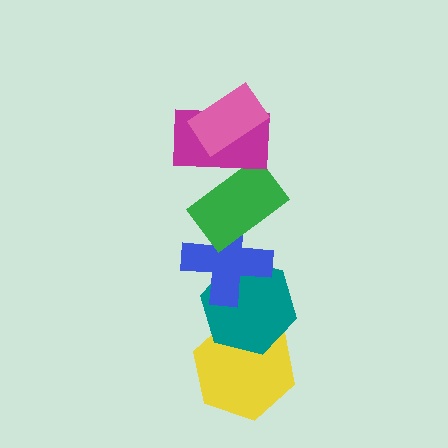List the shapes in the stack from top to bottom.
From top to bottom: the pink rectangle, the magenta rectangle, the green rectangle, the blue cross, the teal hexagon, the yellow hexagon.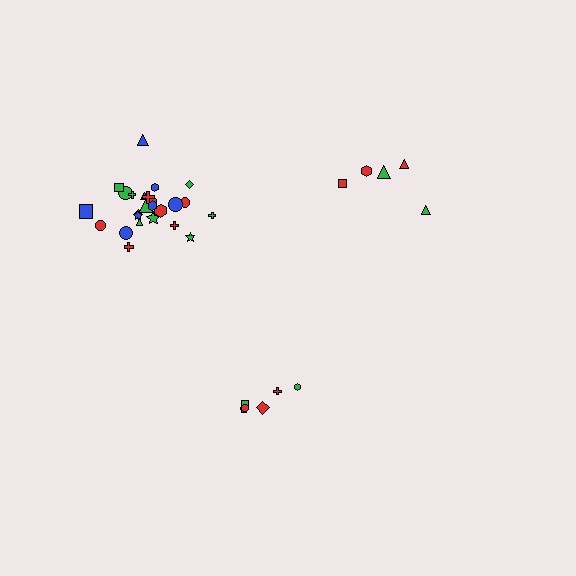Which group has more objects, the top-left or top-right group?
The top-left group.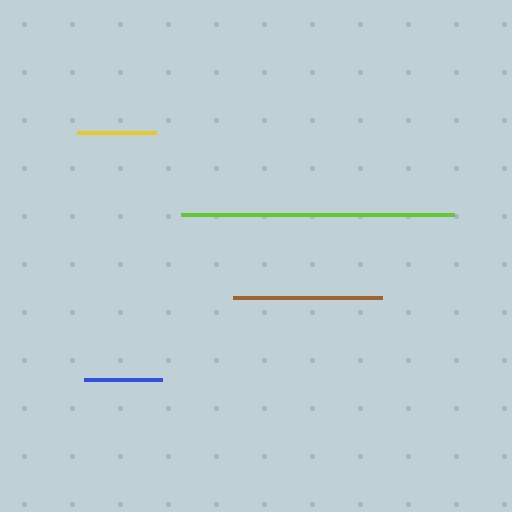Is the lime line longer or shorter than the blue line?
The lime line is longer than the blue line.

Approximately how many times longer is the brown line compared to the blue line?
The brown line is approximately 1.9 times the length of the blue line.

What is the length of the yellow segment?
The yellow segment is approximately 79 pixels long.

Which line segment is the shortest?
The blue line is the shortest at approximately 78 pixels.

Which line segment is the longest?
The lime line is the longest at approximately 273 pixels.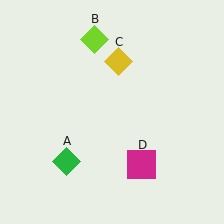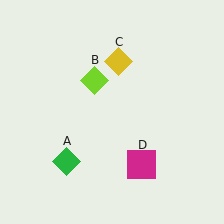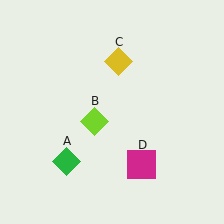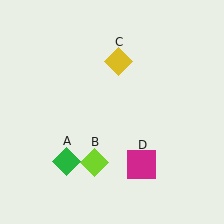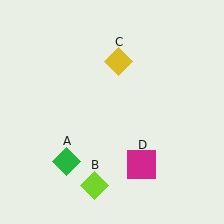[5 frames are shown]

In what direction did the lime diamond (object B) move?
The lime diamond (object B) moved down.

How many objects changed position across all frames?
1 object changed position: lime diamond (object B).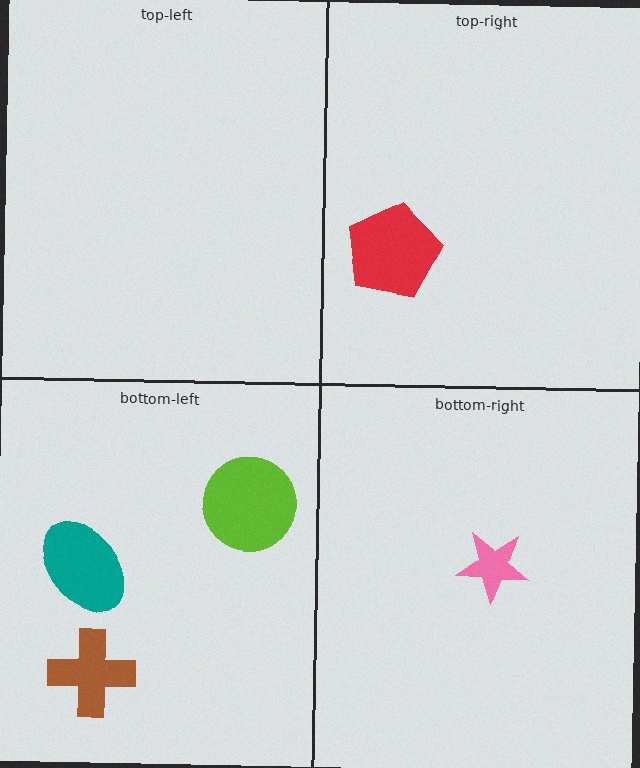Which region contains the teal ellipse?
The bottom-left region.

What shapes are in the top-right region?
The red pentagon.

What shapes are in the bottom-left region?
The brown cross, the lime circle, the teal ellipse.